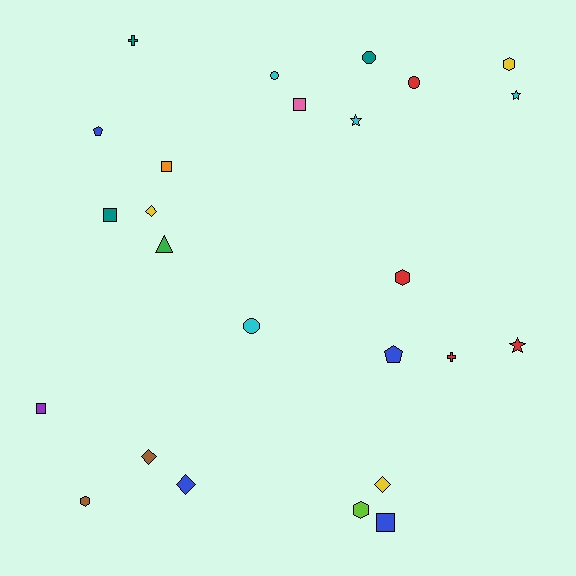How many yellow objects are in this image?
There are 3 yellow objects.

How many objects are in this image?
There are 25 objects.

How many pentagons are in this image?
There are 2 pentagons.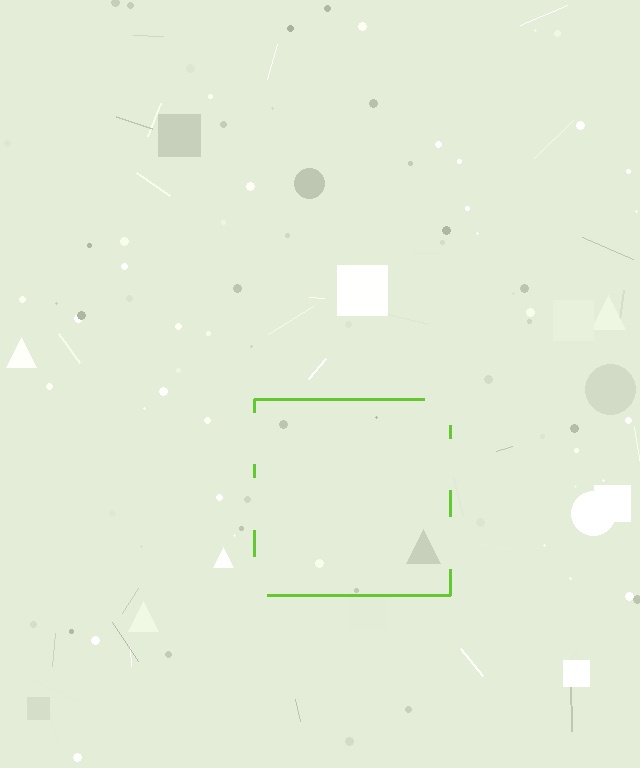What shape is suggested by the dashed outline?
The dashed outline suggests a square.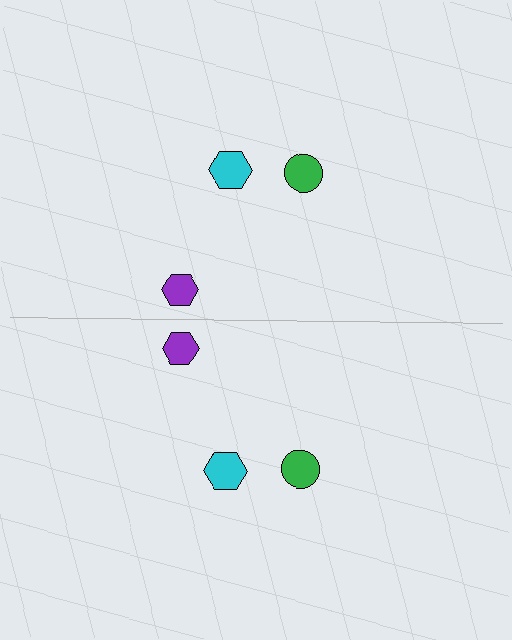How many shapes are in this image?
There are 6 shapes in this image.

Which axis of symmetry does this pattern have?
The pattern has a horizontal axis of symmetry running through the center of the image.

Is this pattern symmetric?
Yes, this pattern has bilateral (reflection) symmetry.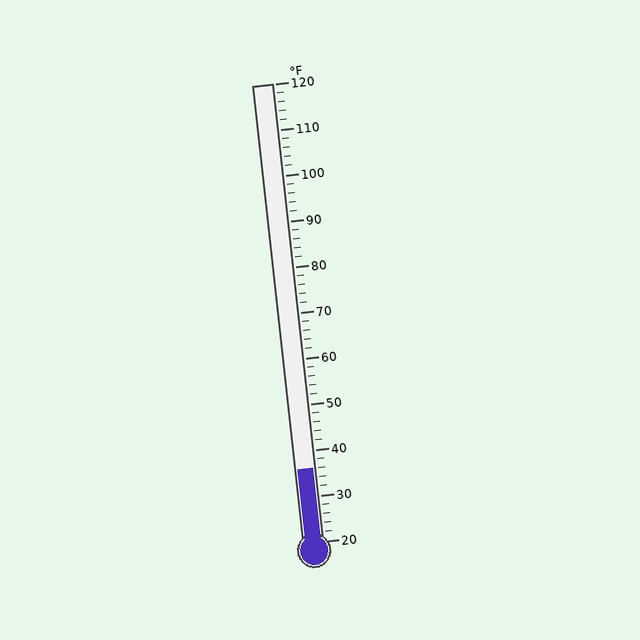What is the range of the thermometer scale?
The thermometer scale ranges from 20°F to 120°F.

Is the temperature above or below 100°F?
The temperature is below 100°F.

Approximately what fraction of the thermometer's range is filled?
The thermometer is filled to approximately 15% of its range.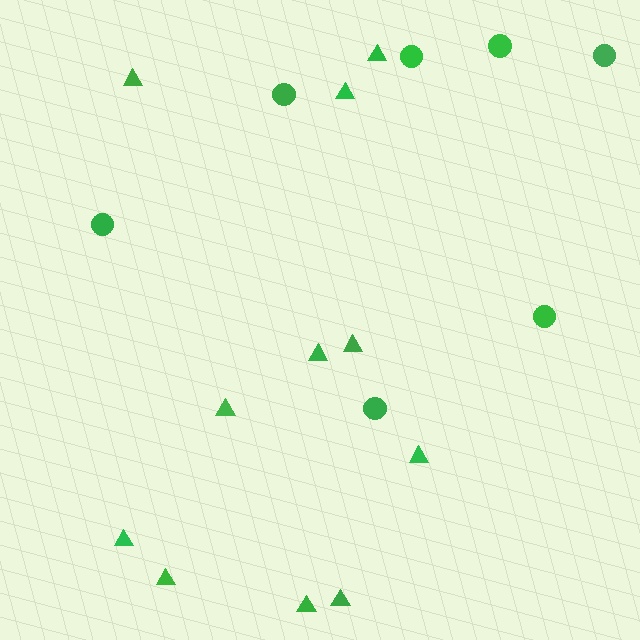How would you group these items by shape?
There are 2 groups: one group of circles (7) and one group of triangles (11).